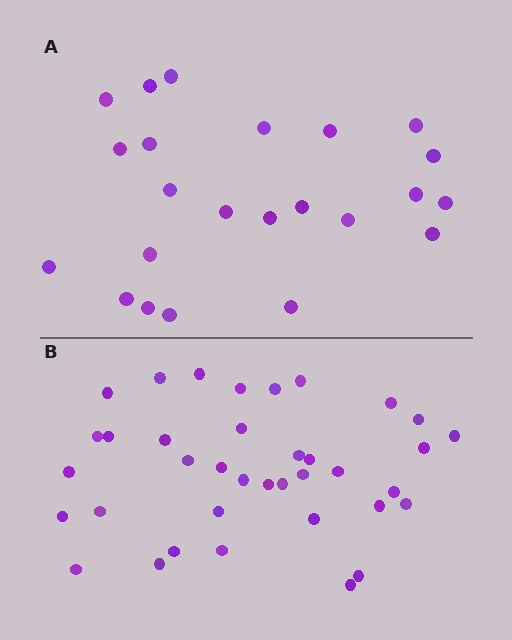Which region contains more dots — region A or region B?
Region B (the bottom region) has more dots.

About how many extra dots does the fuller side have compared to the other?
Region B has approximately 15 more dots than region A.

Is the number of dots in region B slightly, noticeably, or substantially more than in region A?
Region B has substantially more. The ratio is roughly 1.6 to 1.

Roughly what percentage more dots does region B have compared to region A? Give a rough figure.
About 60% more.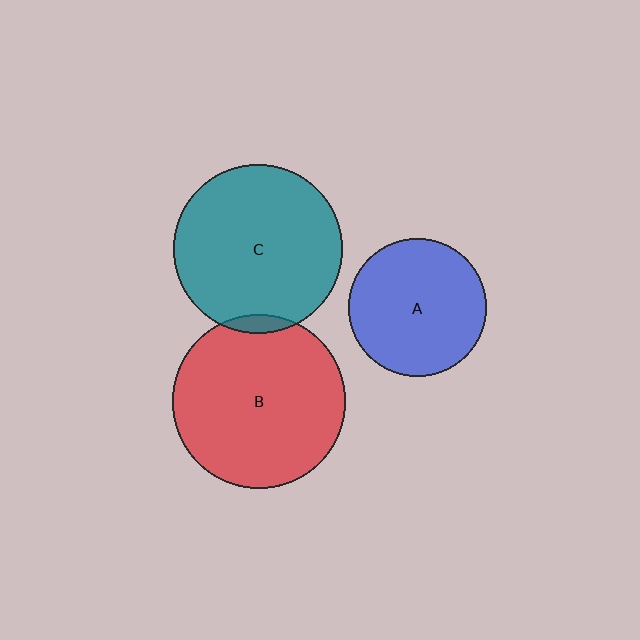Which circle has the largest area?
Circle B (red).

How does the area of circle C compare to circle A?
Approximately 1.5 times.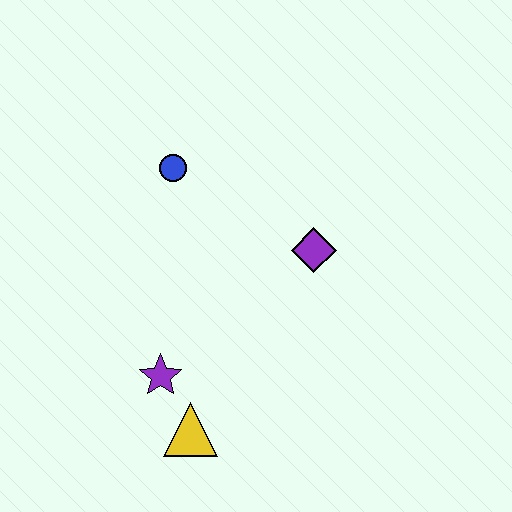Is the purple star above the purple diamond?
No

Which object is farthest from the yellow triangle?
The blue circle is farthest from the yellow triangle.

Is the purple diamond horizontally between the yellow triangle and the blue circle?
No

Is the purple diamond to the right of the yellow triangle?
Yes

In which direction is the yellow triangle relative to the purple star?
The yellow triangle is below the purple star.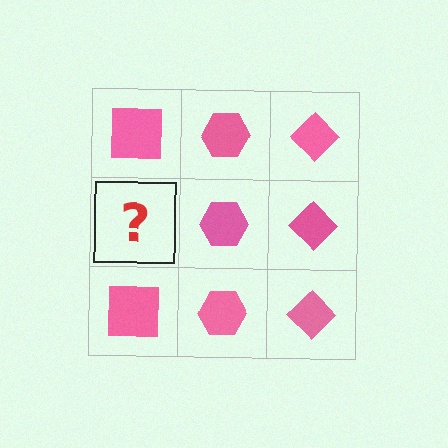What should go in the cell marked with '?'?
The missing cell should contain a pink square.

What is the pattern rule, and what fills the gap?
The rule is that each column has a consistent shape. The gap should be filled with a pink square.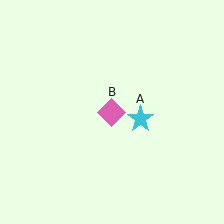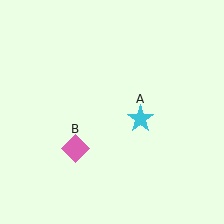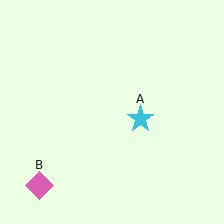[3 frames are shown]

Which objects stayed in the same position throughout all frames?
Cyan star (object A) remained stationary.